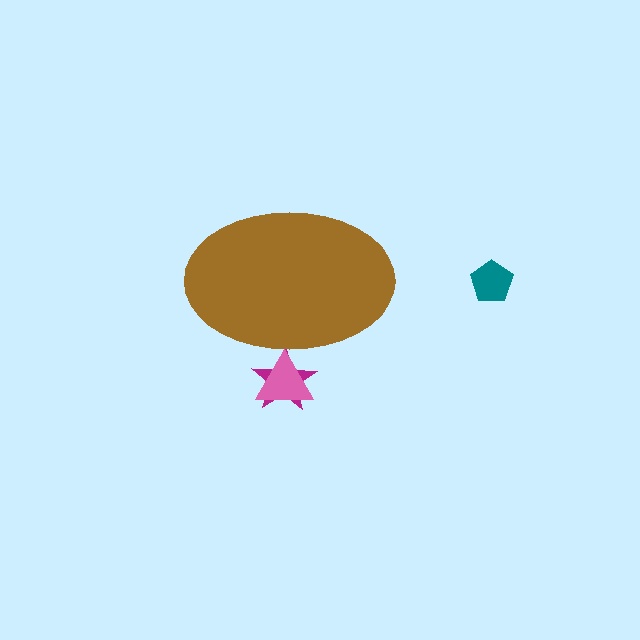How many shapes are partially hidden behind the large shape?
2 shapes are partially hidden.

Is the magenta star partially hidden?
Yes, the magenta star is partially hidden behind the brown ellipse.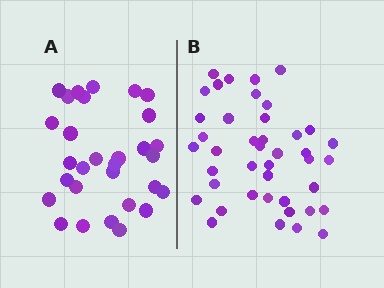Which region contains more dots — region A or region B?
Region B (the right region) has more dots.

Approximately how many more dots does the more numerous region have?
Region B has roughly 12 or so more dots than region A.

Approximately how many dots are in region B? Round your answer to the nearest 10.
About 40 dots. (The exact count is 42, which rounds to 40.)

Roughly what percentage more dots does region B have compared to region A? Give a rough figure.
About 40% more.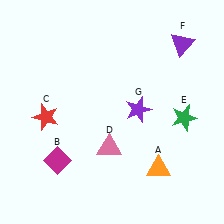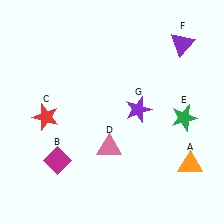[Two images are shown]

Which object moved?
The orange triangle (A) moved right.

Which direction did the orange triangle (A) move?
The orange triangle (A) moved right.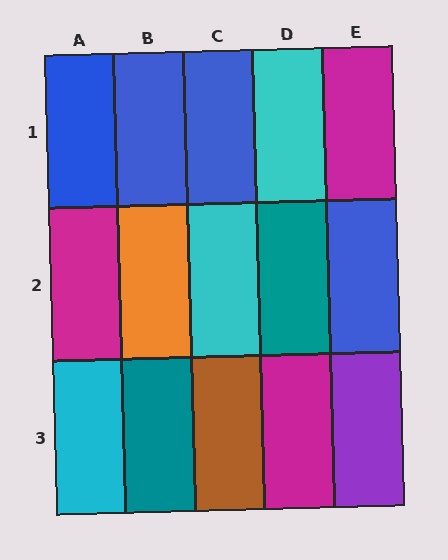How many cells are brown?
1 cell is brown.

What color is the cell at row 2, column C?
Cyan.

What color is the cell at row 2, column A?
Magenta.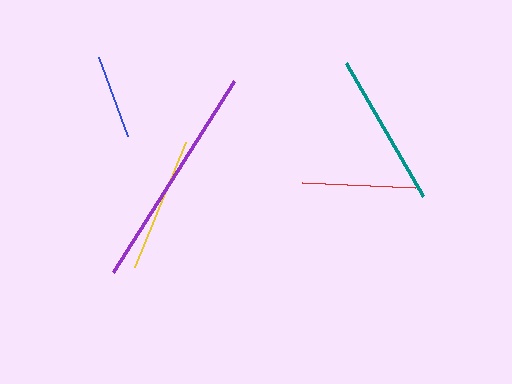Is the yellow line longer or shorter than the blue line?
The yellow line is longer than the blue line.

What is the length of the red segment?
The red segment is approximately 113 pixels long.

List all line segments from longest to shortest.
From longest to shortest: purple, teal, yellow, red, blue.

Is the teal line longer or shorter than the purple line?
The purple line is longer than the teal line.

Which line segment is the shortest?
The blue line is the shortest at approximately 84 pixels.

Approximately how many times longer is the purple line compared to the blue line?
The purple line is approximately 2.7 times the length of the blue line.